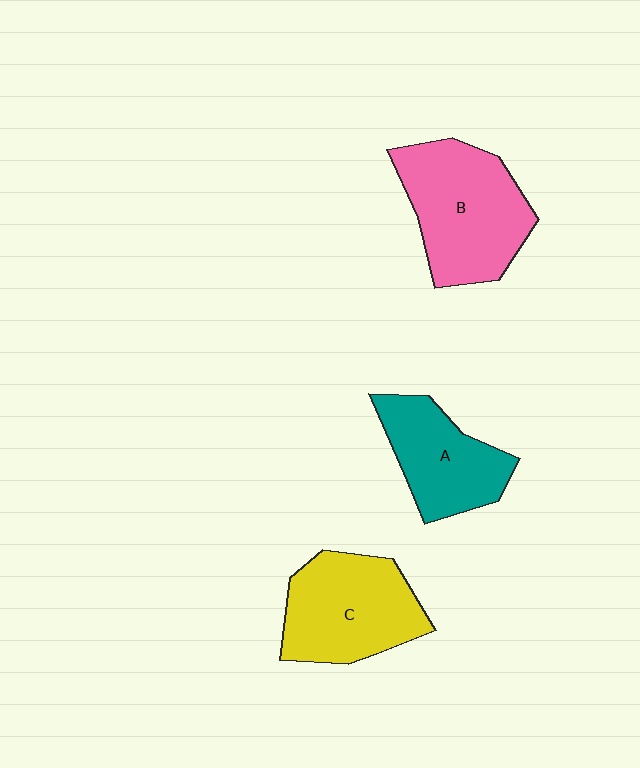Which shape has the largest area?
Shape B (pink).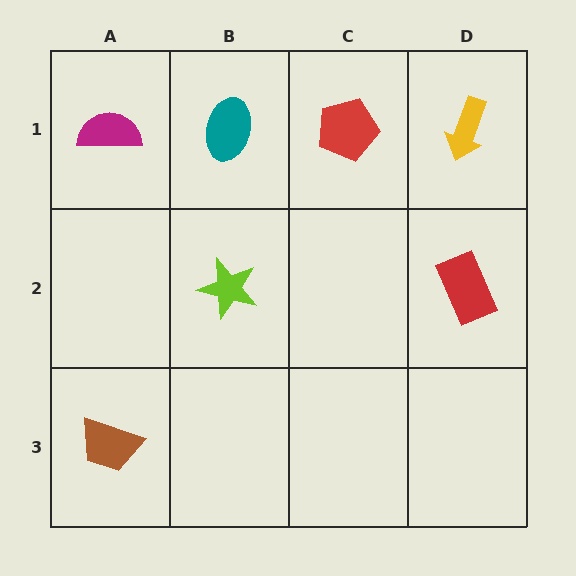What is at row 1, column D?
A yellow arrow.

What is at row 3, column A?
A brown trapezoid.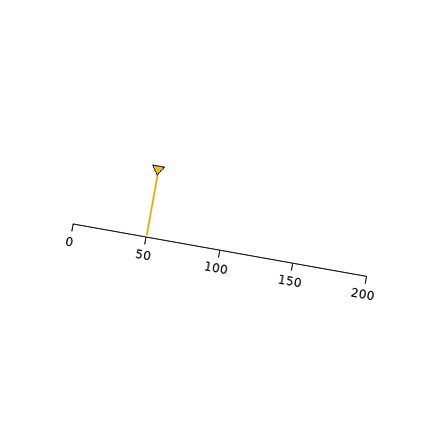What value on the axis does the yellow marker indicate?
The marker indicates approximately 50.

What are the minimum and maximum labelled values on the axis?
The axis runs from 0 to 200.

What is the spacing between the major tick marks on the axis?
The major ticks are spaced 50 apart.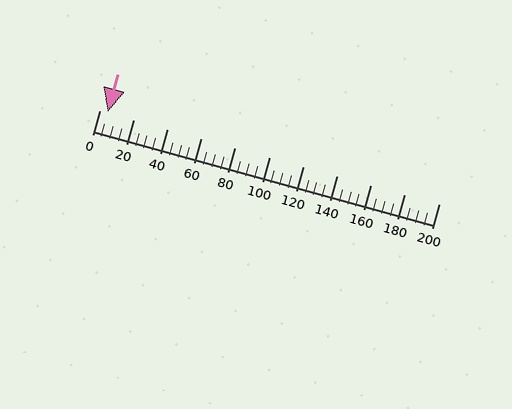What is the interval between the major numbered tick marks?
The major tick marks are spaced 20 units apart.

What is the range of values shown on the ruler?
The ruler shows values from 0 to 200.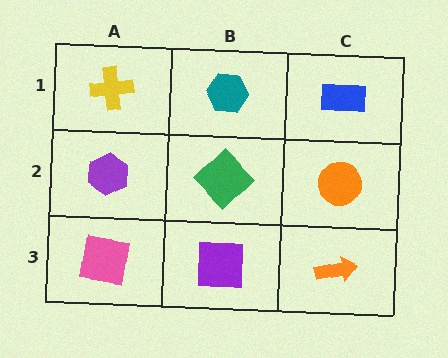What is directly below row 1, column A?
A purple hexagon.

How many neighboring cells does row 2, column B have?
4.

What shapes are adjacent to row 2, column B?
A teal hexagon (row 1, column B), a purple square (row 3, column B), a purple hexagon (row 2, column A), an orange circle (row 2, column C).